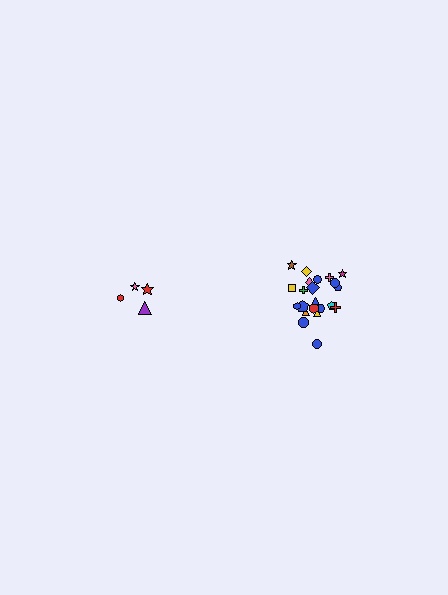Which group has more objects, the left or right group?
The right group.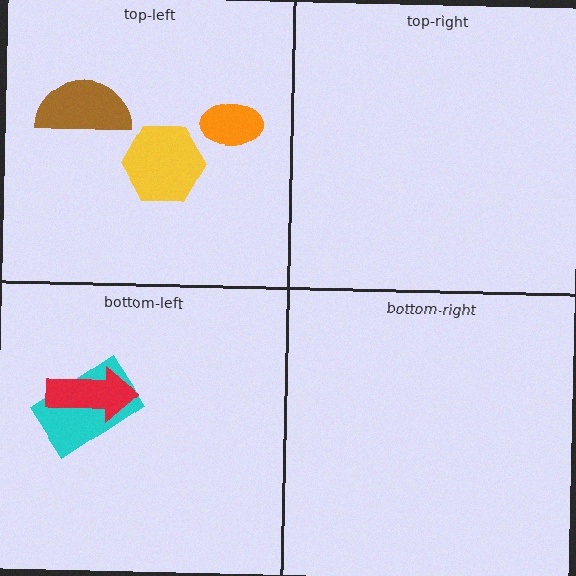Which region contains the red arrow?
The bottom-left region.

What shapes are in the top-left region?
The yellow hexagon, the brown semicircle, the orange ellipse.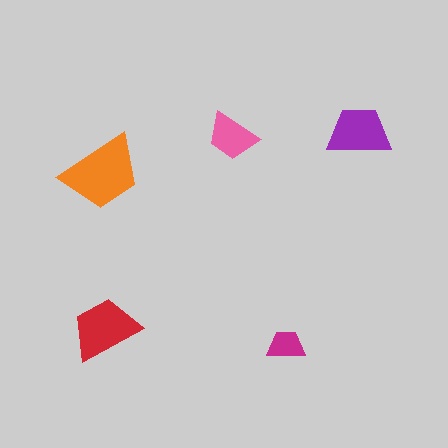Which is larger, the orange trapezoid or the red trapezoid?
The orange one.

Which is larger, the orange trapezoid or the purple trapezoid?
The orange one.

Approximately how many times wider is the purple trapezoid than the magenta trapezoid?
About 1.5 times wider.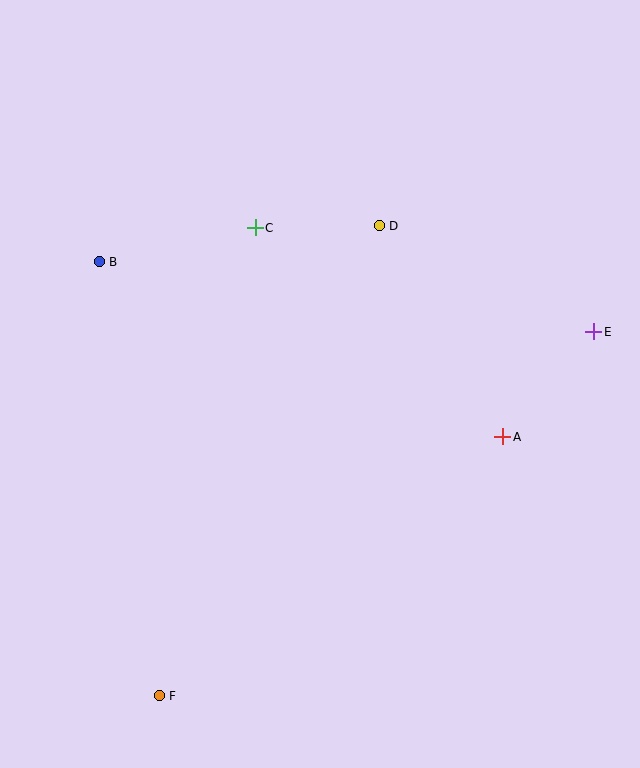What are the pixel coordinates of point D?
Point D is at (379, 226).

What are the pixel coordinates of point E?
Point E is at (594, 332).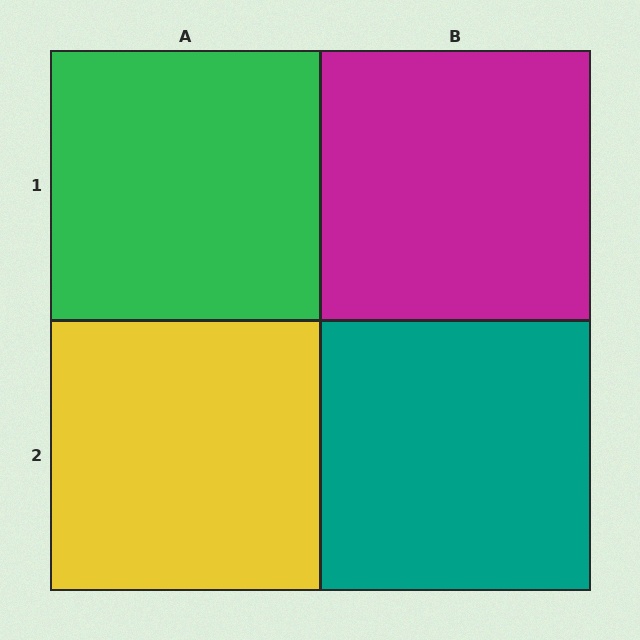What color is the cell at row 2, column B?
Teal.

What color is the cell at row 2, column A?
Yellow.